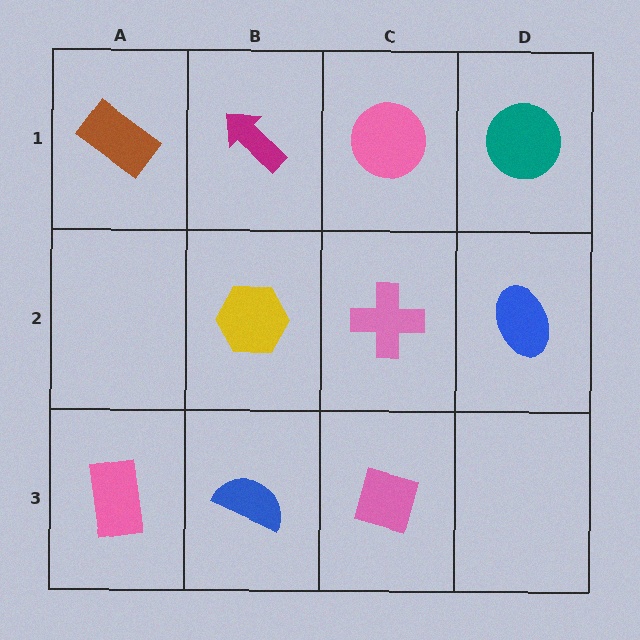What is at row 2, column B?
A yellow hexagon.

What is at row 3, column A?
A pink rectangle.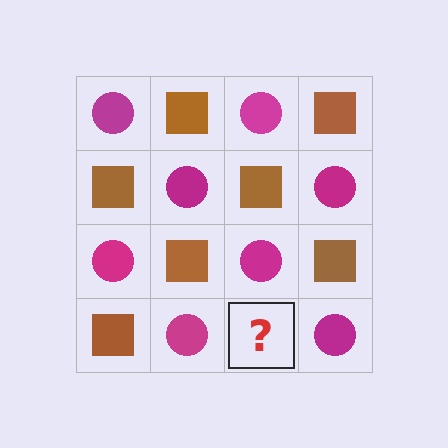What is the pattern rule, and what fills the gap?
The rule is that it alternates magenta circle and brown square in a checkerboard pattern. The gap should be filled with a brown square.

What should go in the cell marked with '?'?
The missing cell should contain a brown square.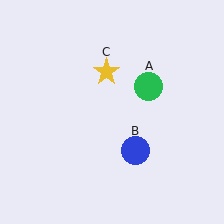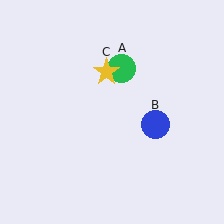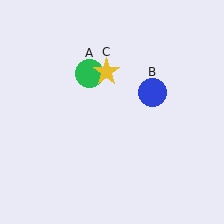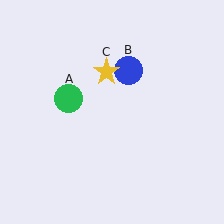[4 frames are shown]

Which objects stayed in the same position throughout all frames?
Yellow star (object C) remained stationary.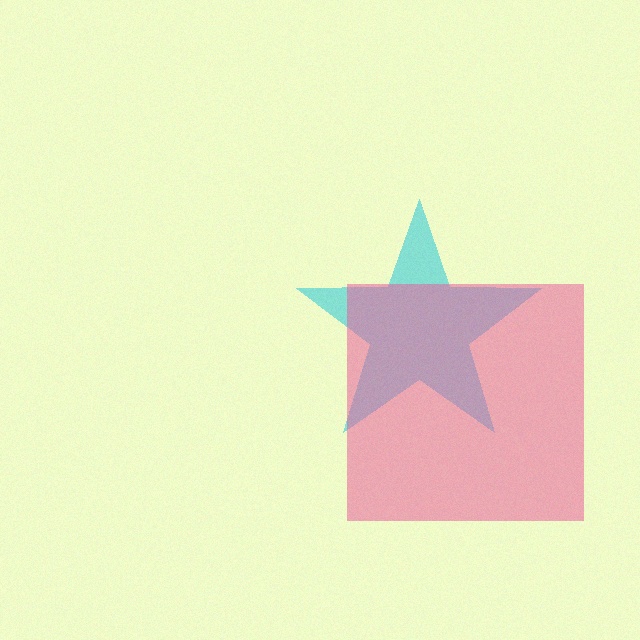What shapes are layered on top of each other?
The layered shapes are: a cyan star, a pink square.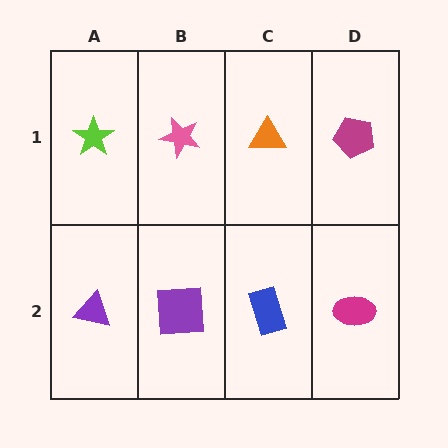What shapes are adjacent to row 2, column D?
A magenta pentagon (row 1, column D), a blue rectangle (row 2, column C).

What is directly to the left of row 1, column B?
A lime star.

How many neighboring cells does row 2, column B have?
3.